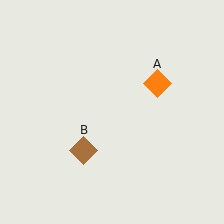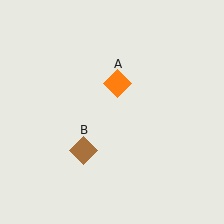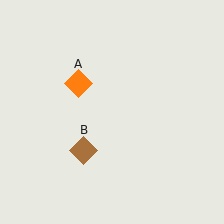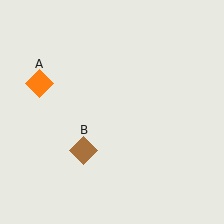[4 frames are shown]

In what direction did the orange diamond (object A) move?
The orange diamond (object A) moved left.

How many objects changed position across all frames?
1 object changed position: orange diamond (object A).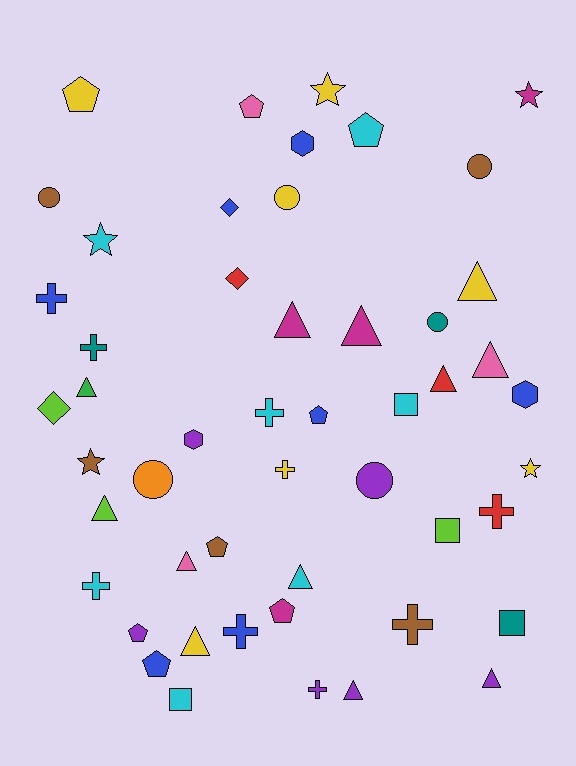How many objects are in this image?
There are 50 objects.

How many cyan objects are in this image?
There are 7 cyan objects.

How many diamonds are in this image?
There are 3 diamonds.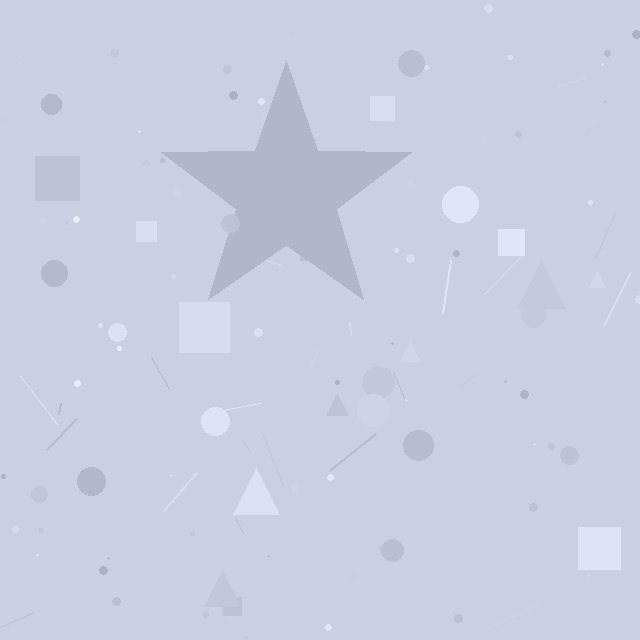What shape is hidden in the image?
A star is hidden in the image.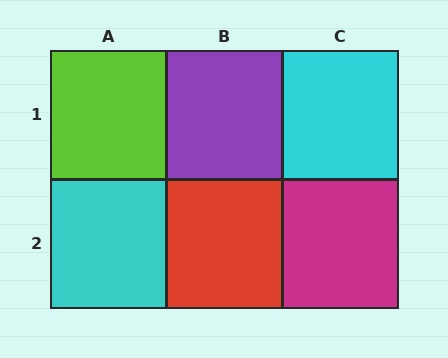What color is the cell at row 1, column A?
Lime.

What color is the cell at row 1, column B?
Purple.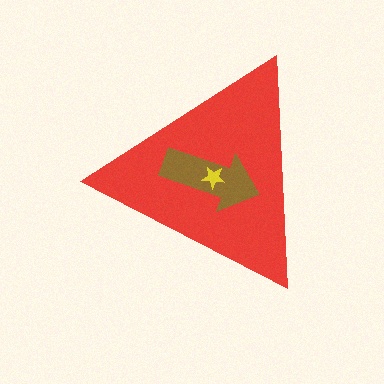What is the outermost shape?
The red triangle.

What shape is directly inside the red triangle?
The brown arrow.